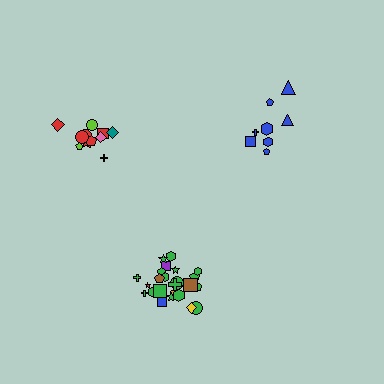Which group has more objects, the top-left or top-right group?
The top-left group.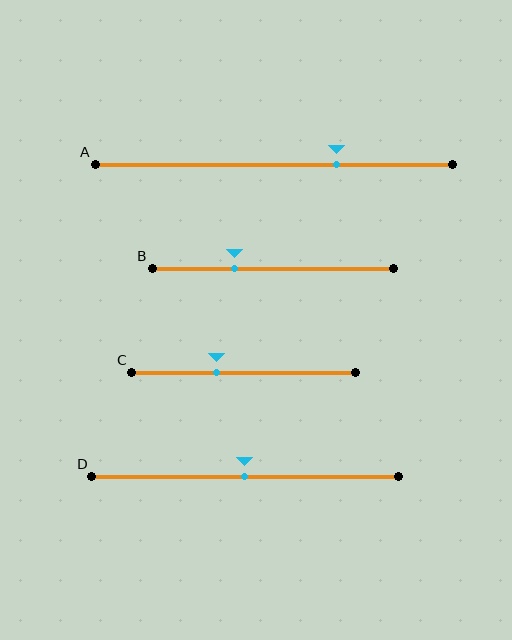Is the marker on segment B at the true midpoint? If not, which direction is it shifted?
No, the marker on segment B is shifted to the left by about 16% of the segment length.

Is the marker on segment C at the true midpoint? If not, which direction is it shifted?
No, the marker on segment C is shifted to the left by about 12% of the segment length.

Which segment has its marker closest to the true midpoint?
Segment D has its marker closest to the true midpoint.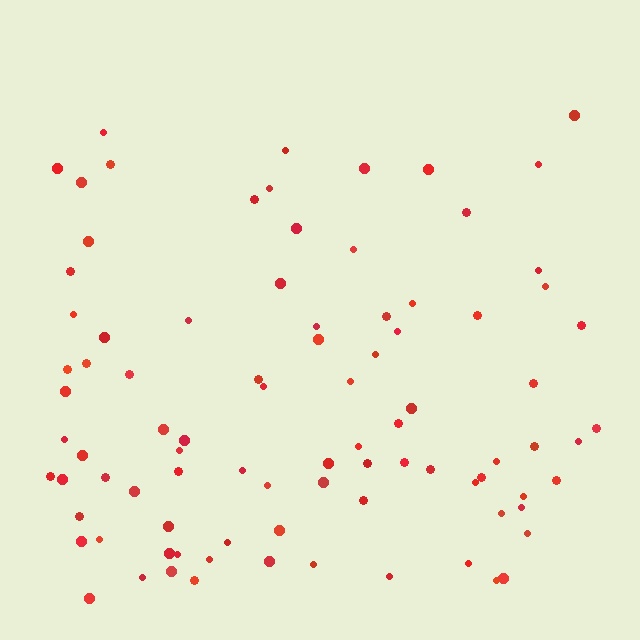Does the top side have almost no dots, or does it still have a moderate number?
Still a moderate number, just noticeably fewer than the bottom.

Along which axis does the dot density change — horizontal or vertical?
Vertical.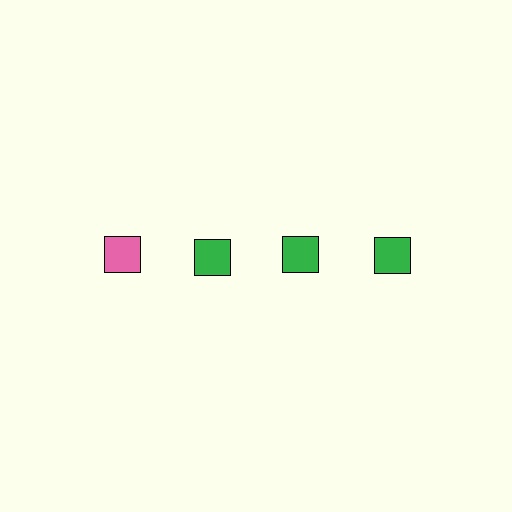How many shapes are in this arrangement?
There are 4 shapes arranged in a grid pattern.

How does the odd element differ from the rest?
It has a different color: pink instead of green.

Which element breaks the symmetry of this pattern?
The pink square in the top row, leftmost column breaks the symmetry. All other shapes are green squares.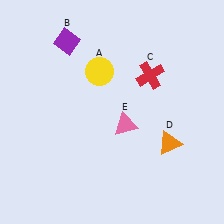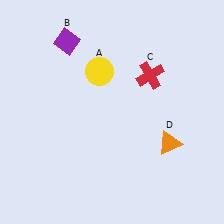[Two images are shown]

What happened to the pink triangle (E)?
The pink triangle (E) was removed in Image 2. It was in the bottom-right area of Image 1.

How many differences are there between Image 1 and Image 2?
There is 1 difference between the two images.